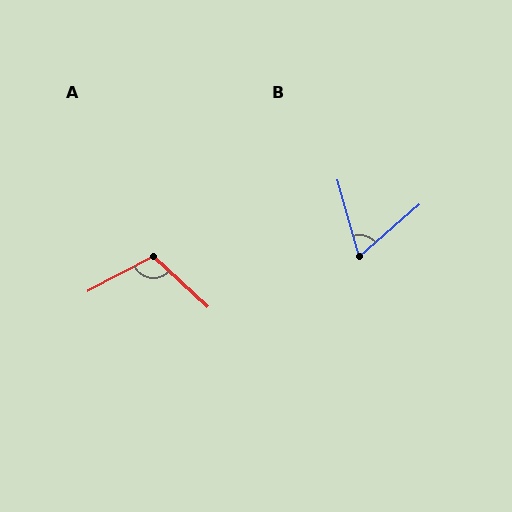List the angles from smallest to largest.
B (65°), A (109°).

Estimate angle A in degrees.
Approximately 109 degrees.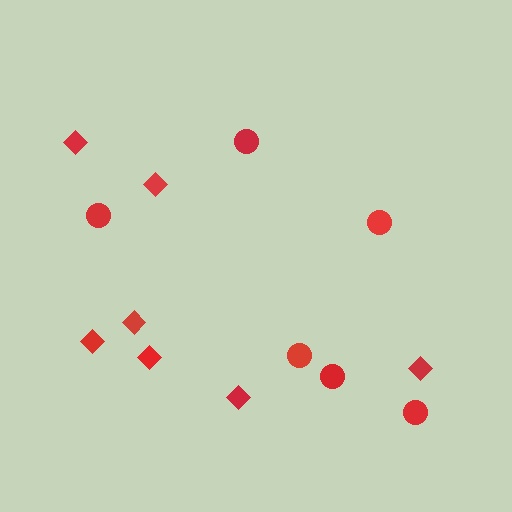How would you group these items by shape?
There are 2 groups: one group of circles (6) and one group of diamonds (7).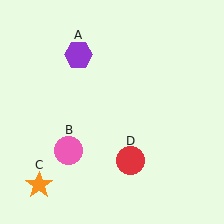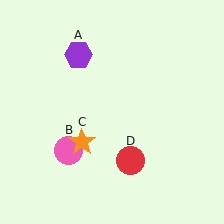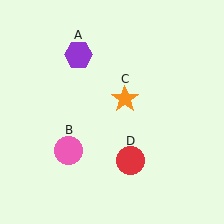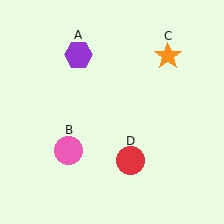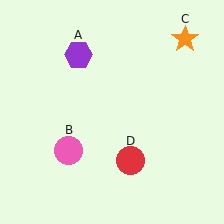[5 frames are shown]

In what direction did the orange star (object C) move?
The orange star (object C) moved up and to the right.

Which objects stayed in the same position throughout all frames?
Purple hexagon (object A) and pink circle (object B) and red circle (object D) remained stationary.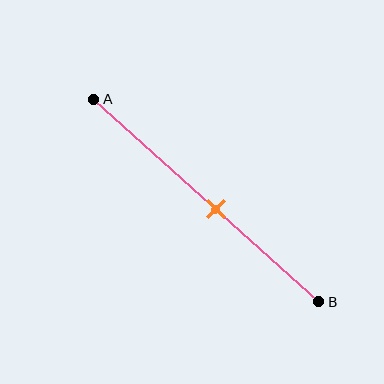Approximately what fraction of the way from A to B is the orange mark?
The orange mark is approximately 55% of the way from A to B.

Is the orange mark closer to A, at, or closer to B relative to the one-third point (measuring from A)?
The orange mark is closer to point B than the one-third point of segment AB.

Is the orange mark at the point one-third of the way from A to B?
No, the mark is at about 55% from A, not at the 33% one-third point.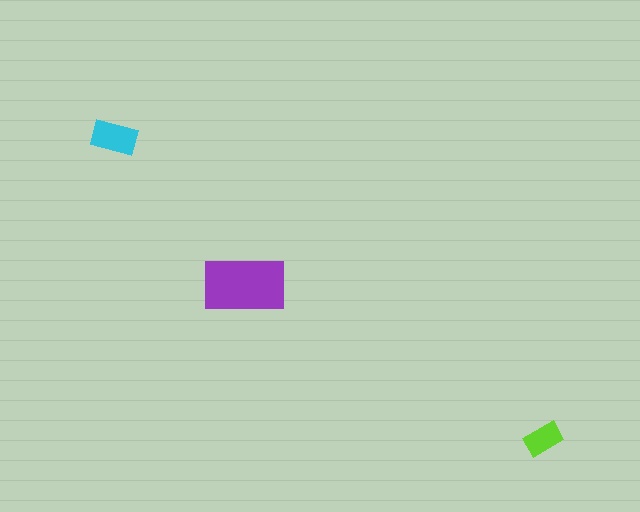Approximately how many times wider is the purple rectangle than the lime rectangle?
About 2 times wider.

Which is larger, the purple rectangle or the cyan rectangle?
The purple one.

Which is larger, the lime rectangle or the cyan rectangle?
The cyan one.